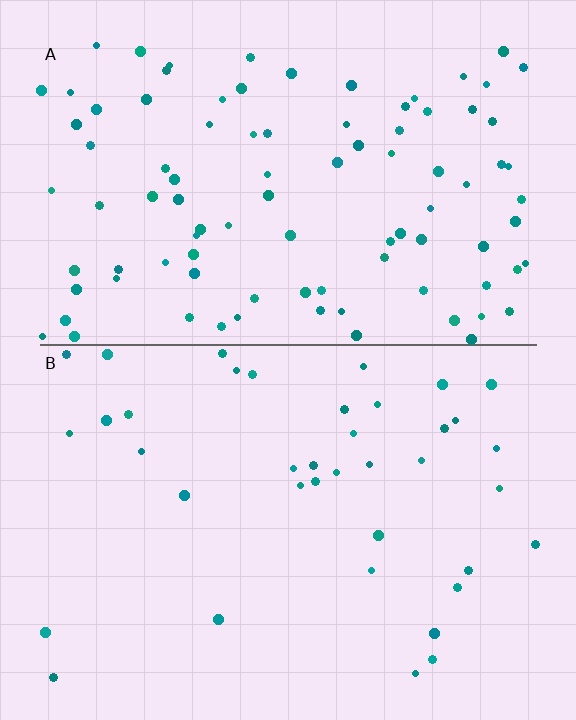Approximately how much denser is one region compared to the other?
Approximately 2.4× — region A over region B.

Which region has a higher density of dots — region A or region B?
A (the top).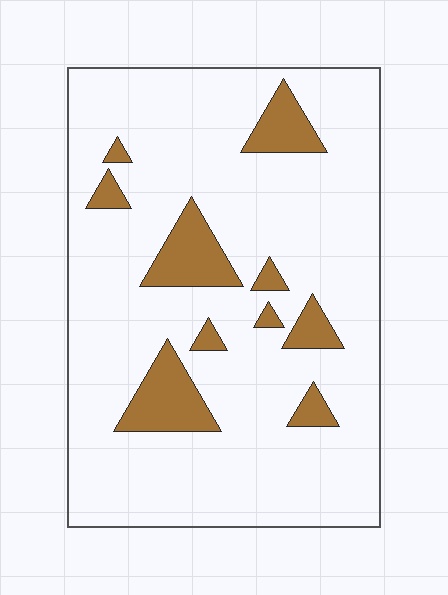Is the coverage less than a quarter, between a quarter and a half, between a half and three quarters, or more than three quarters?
Less than a quarter.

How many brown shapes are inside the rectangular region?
10.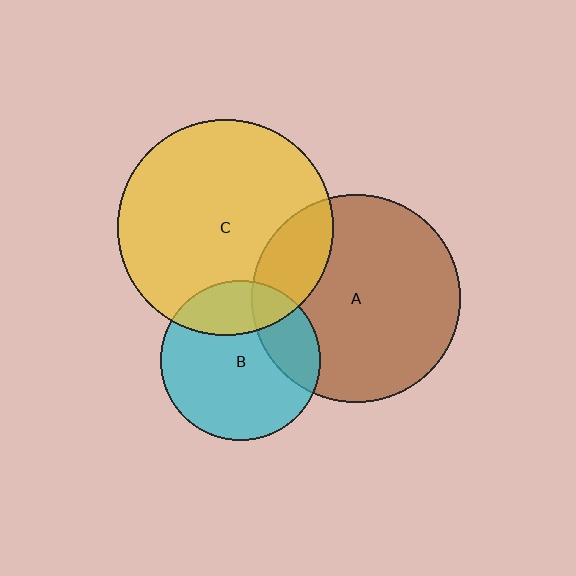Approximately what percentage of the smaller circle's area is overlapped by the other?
Approximately 20%.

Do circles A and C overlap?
Yes.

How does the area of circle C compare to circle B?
Approximately 1.8 times.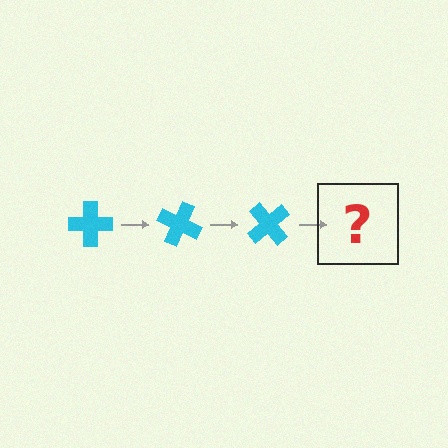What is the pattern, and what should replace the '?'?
The pattern is that the cross rotates 25 degrees each step. The '?' should be a cyan cross rotated 75 degrees.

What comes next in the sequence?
The next element should be a cyan cross rotated 75 degrees.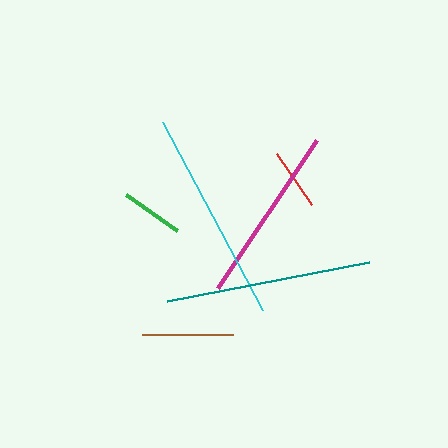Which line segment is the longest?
The cyan line is the longest at approximately 212 pixels.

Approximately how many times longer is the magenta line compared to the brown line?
The magenta line is approximately 1.9 times the length of the brown line.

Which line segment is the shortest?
The red line is the shortest at approximately 61 pixels.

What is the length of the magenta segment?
The magenta segment is approximately 178 pixels long.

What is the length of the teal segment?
The teal segment is approximately 205 pixels long.